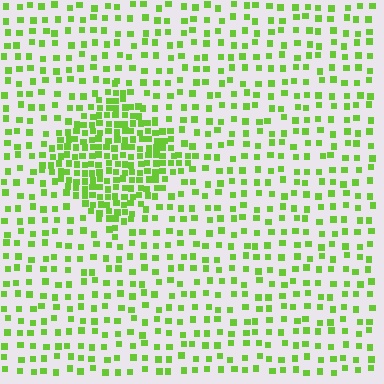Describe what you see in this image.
The image contains small lime elements arranged at two different densities. A diamond-shaped region is visible where the elements are more densely packed than the surrounding area.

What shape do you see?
I see a diamond.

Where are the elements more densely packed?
The elements are more densely packed inside the diamond boundary.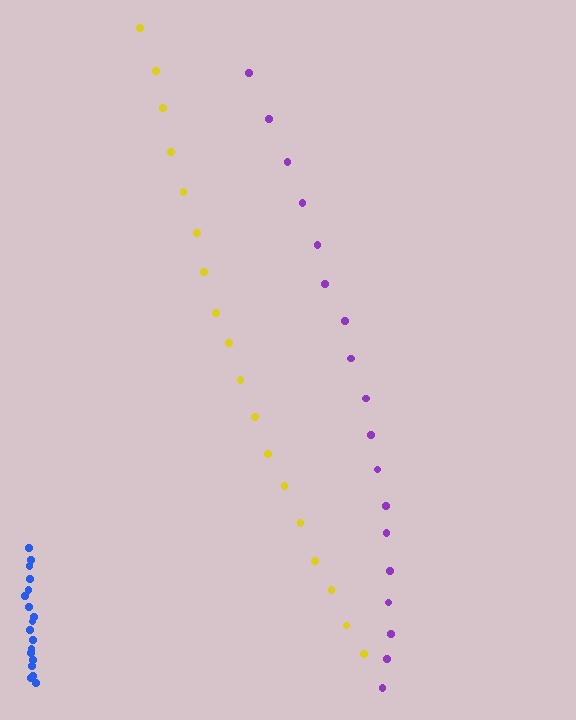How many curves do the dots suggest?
There are 3 distinct paths.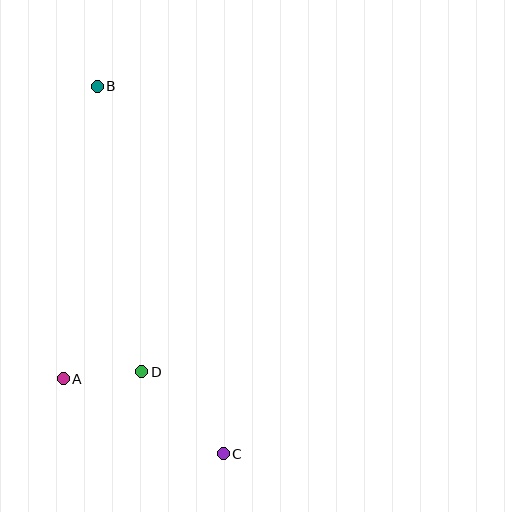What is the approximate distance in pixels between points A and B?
The distance between A and B is approximately 295 pixels.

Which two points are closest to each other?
Points A and D are closest to each other.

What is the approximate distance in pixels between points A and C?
The distance between A and C is approximately 177 pixels.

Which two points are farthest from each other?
Points B and C are farthest from each other.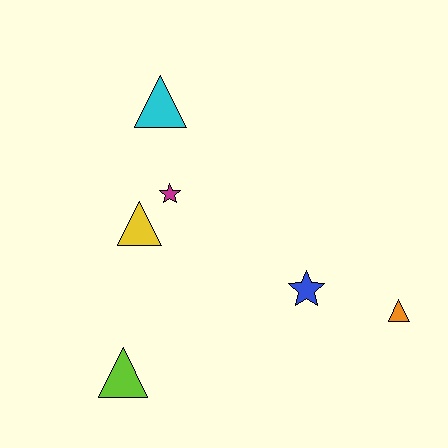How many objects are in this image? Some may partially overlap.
There are 6 objects.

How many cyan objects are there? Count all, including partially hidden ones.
There is 1 cyan object.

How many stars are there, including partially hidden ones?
There are 2 stars.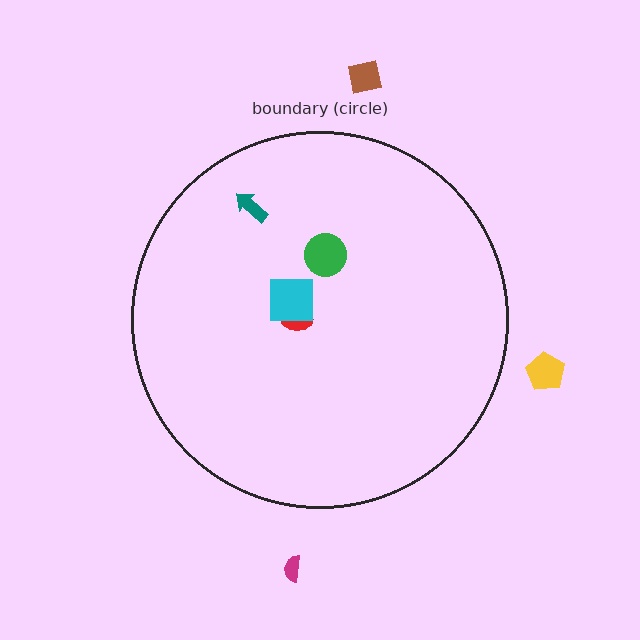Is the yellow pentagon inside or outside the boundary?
Outside.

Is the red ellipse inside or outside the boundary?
Inside.